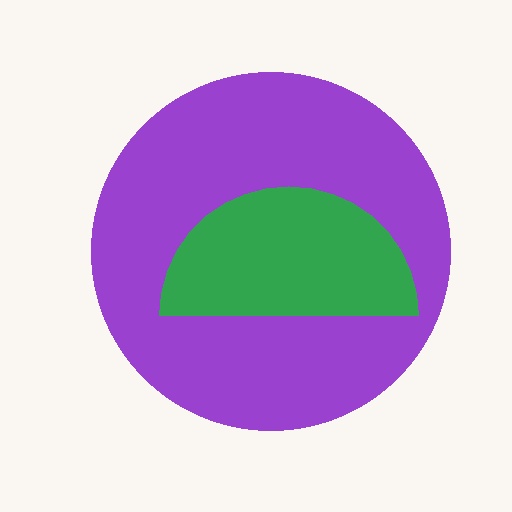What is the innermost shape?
The green semicircle.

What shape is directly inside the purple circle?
The green semicircle.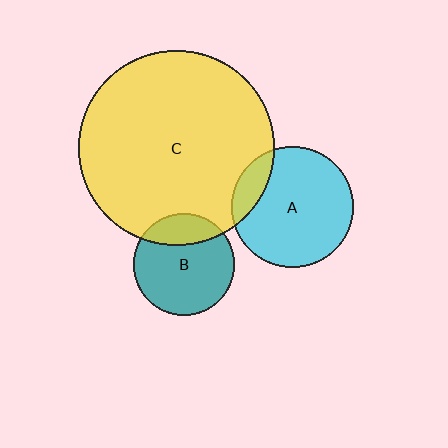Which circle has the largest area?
Circle C (yellow).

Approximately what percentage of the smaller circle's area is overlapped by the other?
Approximately 25%.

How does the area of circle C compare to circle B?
Approximately 3.7 times.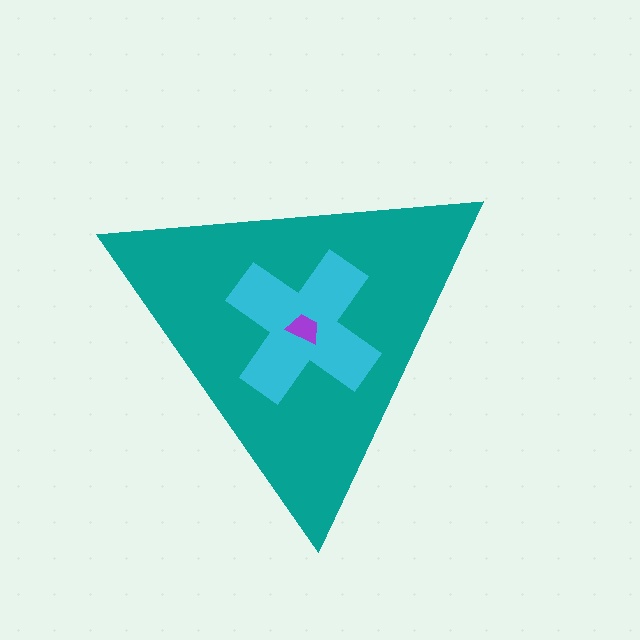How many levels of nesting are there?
3.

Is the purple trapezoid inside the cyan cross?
Yes.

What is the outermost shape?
The teal triangle.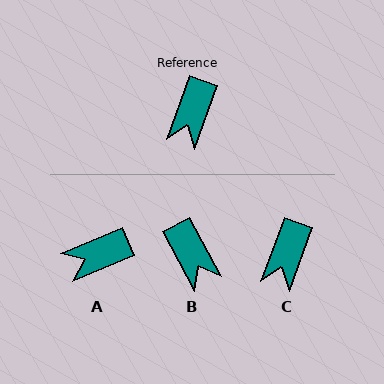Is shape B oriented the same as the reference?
No, it is off by about 49 degrees.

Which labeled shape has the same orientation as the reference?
C.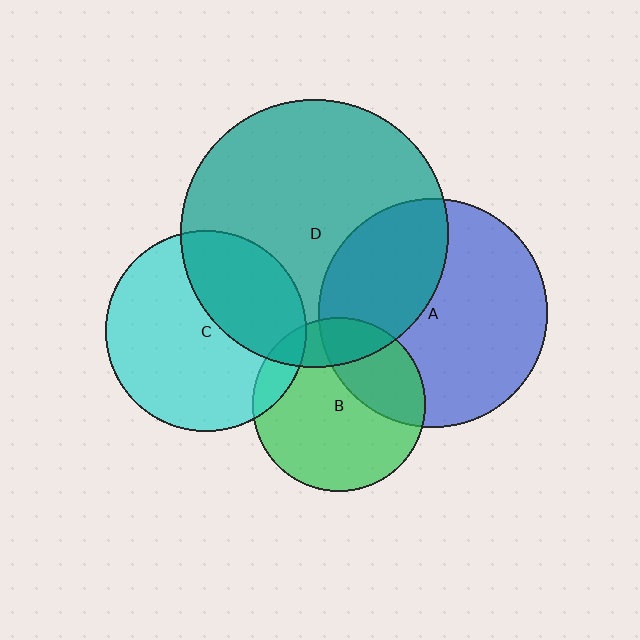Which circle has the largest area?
Circle D (teal).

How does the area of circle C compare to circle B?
Approximately 1.3 times.